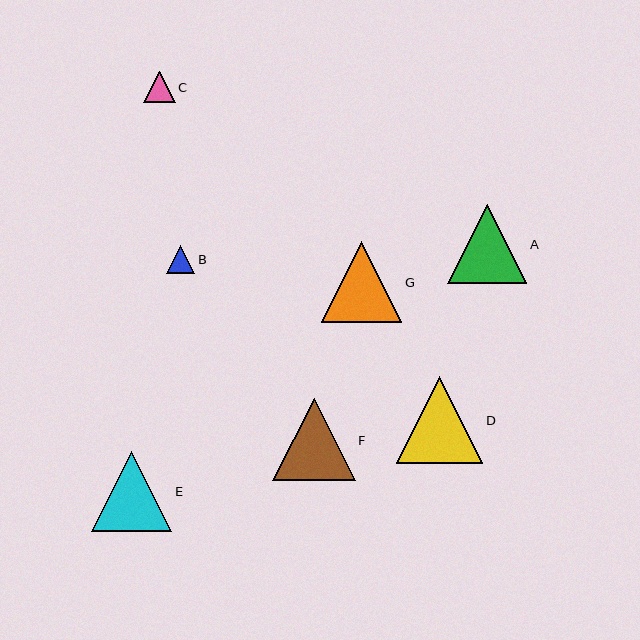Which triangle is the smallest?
Triangle B is the smallest with a size of approximately 29 pixels.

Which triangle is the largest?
Triangle D is the largest with a size of approximately 87 pixels.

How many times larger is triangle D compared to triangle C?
Triangle D is approximately 2.8 times the size of triangle C.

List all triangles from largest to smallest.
From largest to smallest: D, F, G, E, A, C, B.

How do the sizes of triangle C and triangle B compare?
Triangle C and triangle B are approximately the same size.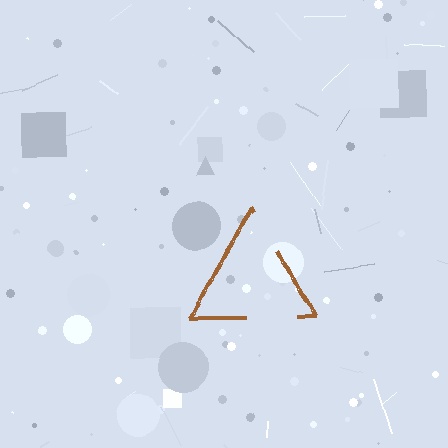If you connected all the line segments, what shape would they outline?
They would outline a triangle.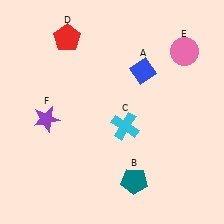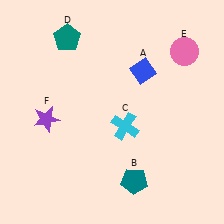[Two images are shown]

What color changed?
The pentagon (D) changed from red in Image 1 to teal in Image 2.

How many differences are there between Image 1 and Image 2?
There is 1 difference between the two images.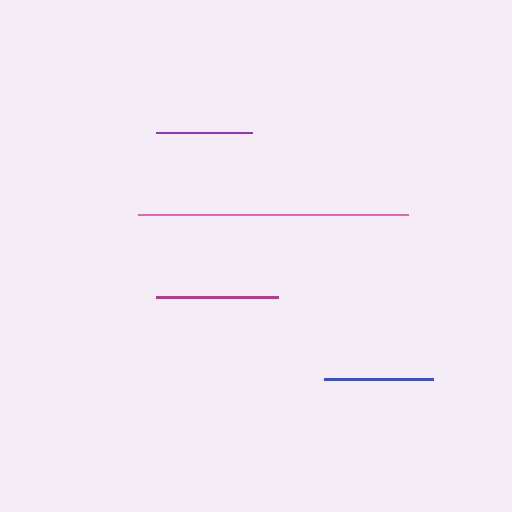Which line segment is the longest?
The pink line is the longest at approximately 270 pixels.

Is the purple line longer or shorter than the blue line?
The blue line is longer than the purple line.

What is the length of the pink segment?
The pink segment is approximately 270 pixels long.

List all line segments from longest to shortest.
From longest to shortest: pink, magenta, blue, purple.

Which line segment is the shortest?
The purple line is the shortest at approximately 96 pixels.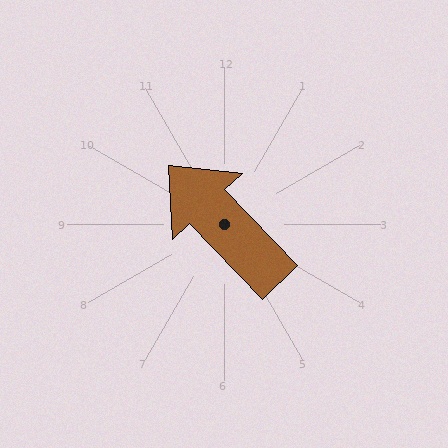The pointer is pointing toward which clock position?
Roughly 11 o'clock.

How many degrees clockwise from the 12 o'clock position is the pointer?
Approximately 316 degrees.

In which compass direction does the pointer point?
Northwest.